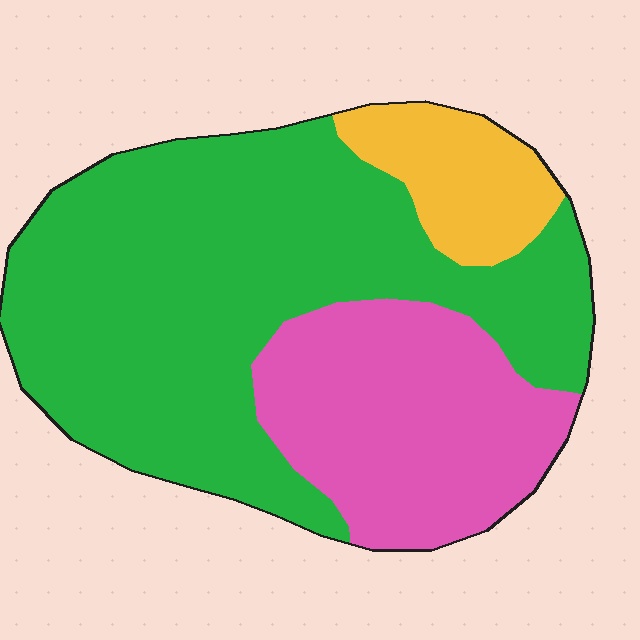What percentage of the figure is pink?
Pink takes up about one quarter (1/4) of the figure.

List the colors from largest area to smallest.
From largest to smallest: green, pink, yellow.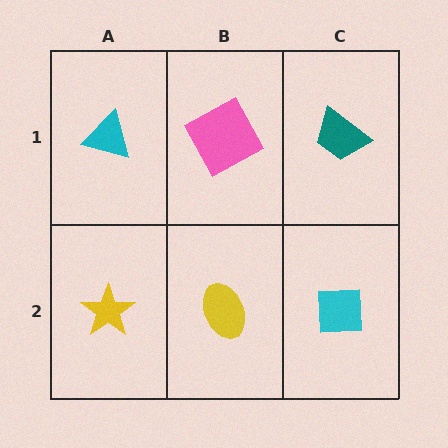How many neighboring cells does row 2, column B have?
3.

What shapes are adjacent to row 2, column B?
A pink square (row 1, column B), a yellow star (row 2, column A), a cyan square (row 2, column C).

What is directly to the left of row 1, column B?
A cyan triangle.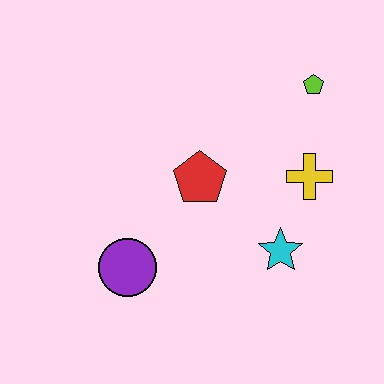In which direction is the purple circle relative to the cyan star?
The purple circle is to the left of the cyan star.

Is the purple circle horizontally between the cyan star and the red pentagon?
No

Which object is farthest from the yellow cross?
The purple circle is farthest from the yellow cross.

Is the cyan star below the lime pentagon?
Yes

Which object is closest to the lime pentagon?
The yellow cross is closest to the lime pentagon.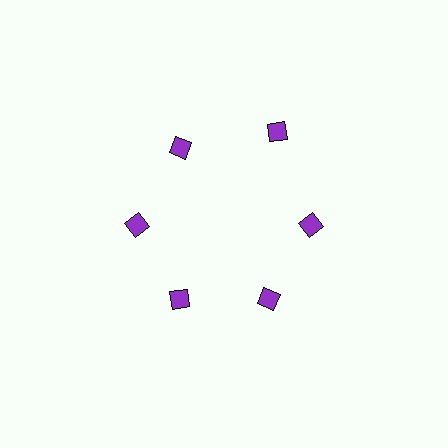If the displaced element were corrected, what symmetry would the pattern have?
It would have 6-fold rotational symmetry — the pattern would map onto itself every 60 degrees.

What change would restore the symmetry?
The symmetry would be restored by moving it inward, back onto the ring so that all 6 diamonds sit at equal angles and equal distance from the center.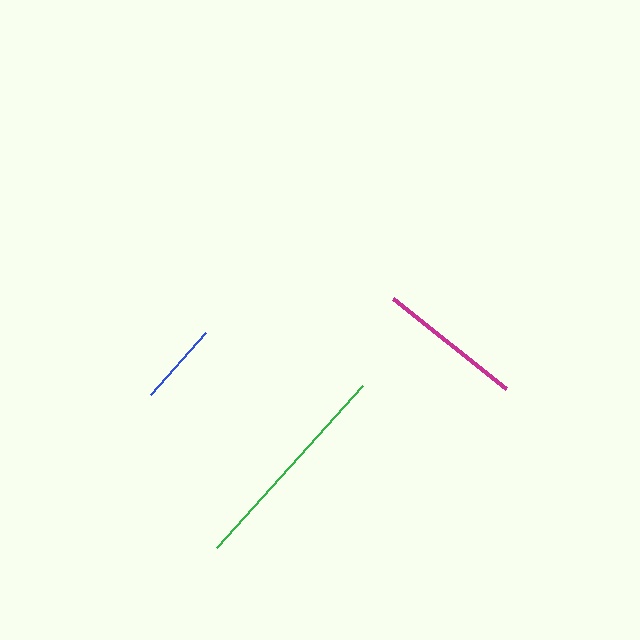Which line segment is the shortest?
The blue line is the shortest at approximately 83 pixels.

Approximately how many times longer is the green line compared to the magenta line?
The green line is approximately 1.5 times the length of the magenta line.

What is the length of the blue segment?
The blue segment is approximately 83 pixels long.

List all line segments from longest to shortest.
From longest to shortest: green, magenta, blue.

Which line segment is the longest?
The green line is the longest at approximately 218 pixels.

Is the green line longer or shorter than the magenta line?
The green line is longer than the magenta line.